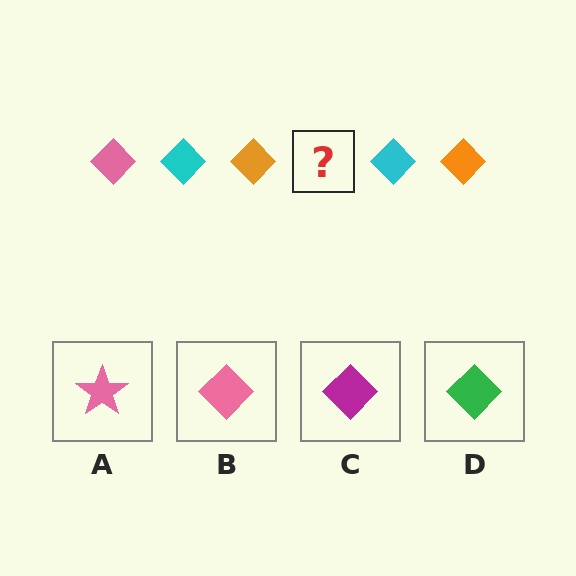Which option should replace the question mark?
Option B.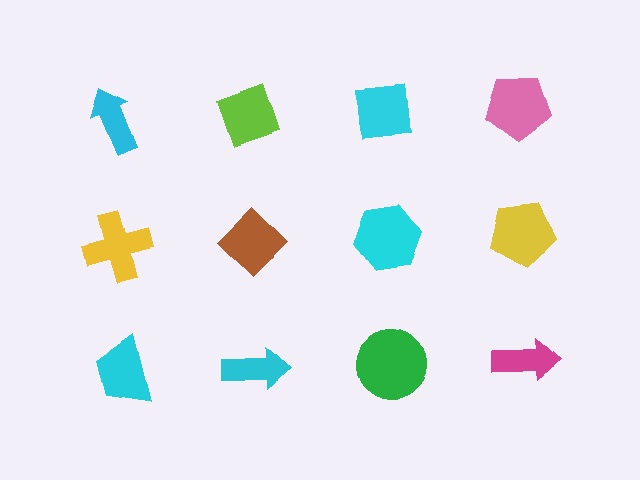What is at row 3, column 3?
A green circle.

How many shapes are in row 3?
4 shapes.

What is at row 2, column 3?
A cyan hexagon.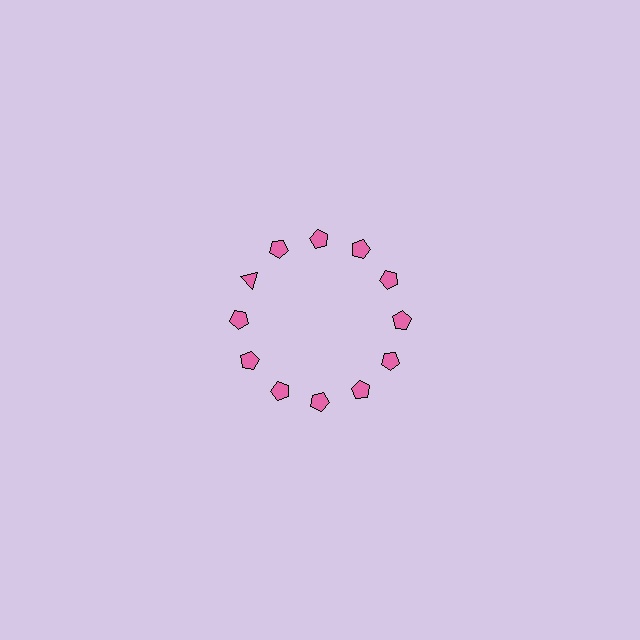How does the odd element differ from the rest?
It has a different shape: triangle instead of pentagon.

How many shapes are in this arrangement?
There are 12 shapes arranged in a ring pattern.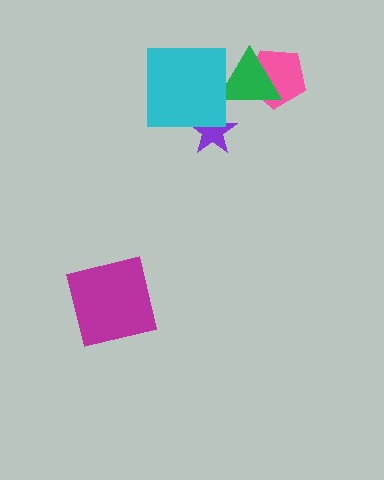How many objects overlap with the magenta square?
0 objects overlap with the magenta square.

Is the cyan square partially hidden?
No, no other shape covers it.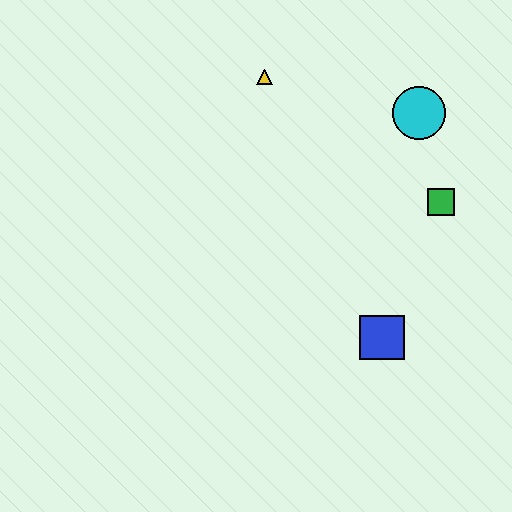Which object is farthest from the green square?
The yellow triangle is farthest from the green square.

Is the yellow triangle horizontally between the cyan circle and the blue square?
No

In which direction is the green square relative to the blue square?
The green square is above the blue square.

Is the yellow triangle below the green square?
No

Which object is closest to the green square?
The cyan circle is closest to the green square.